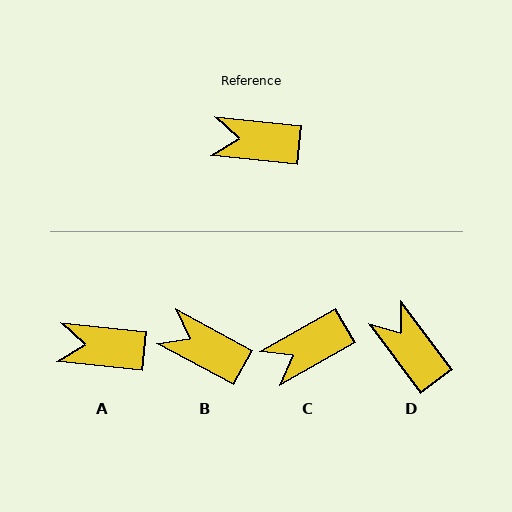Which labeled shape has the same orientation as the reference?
A.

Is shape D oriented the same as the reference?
No, it is off by about 47 degrees.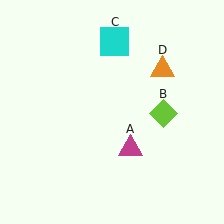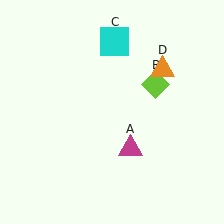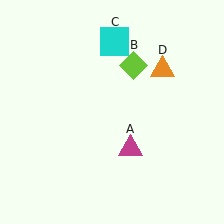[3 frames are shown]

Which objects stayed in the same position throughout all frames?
Magenta triangle (object A) and cyan square (object C) and orange triangle (object D) remained stationary.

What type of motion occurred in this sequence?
The lime diamond (object B) rotated counterclockwise around the center of the scene.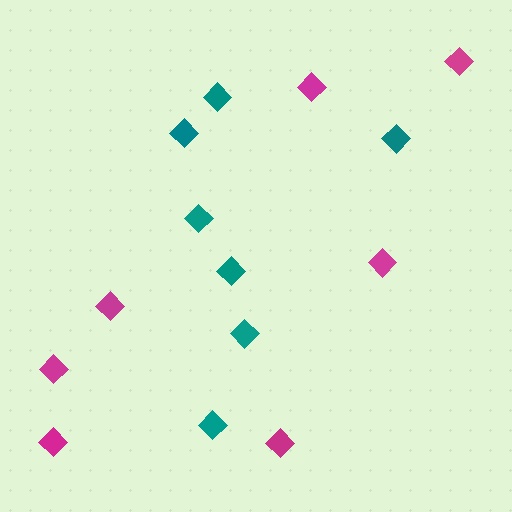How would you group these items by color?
There are 2 groups: one group of magenta diamonds (7) and one group of teal diamonds (7).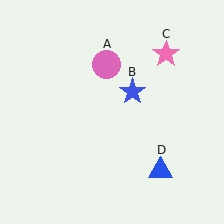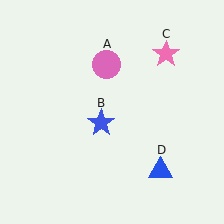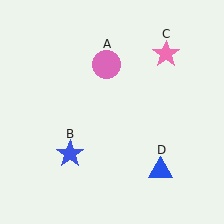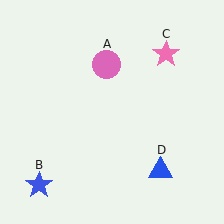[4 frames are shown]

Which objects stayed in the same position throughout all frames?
Pink circle (object A) and pink star (object C) and blue triangle (object D) remained stationary.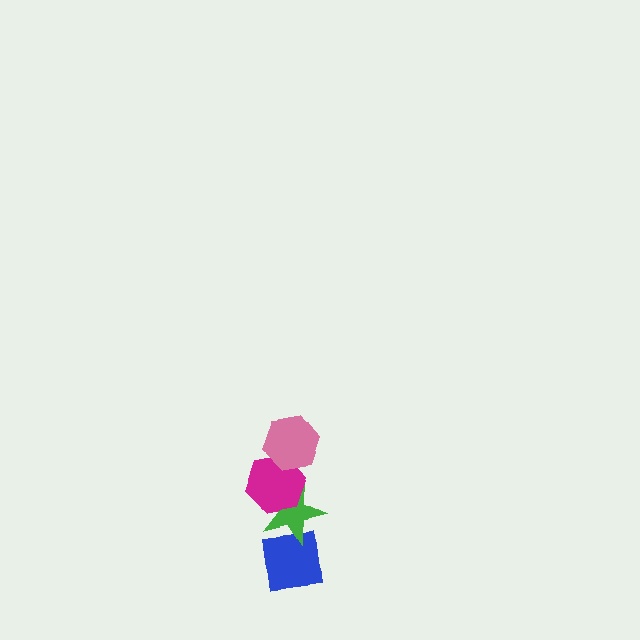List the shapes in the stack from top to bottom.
From top to bottom: the pink hexagon, the magenta hexagon, the green star, the blue square.